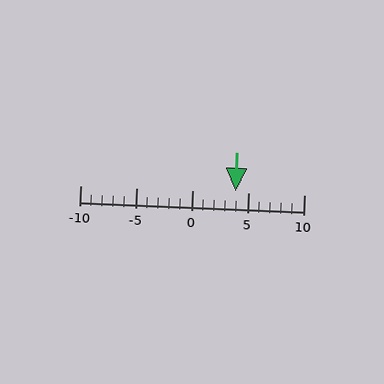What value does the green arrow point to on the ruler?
The green arrow points to approximately 4.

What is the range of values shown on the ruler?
The ruler shows values from -10 to 10.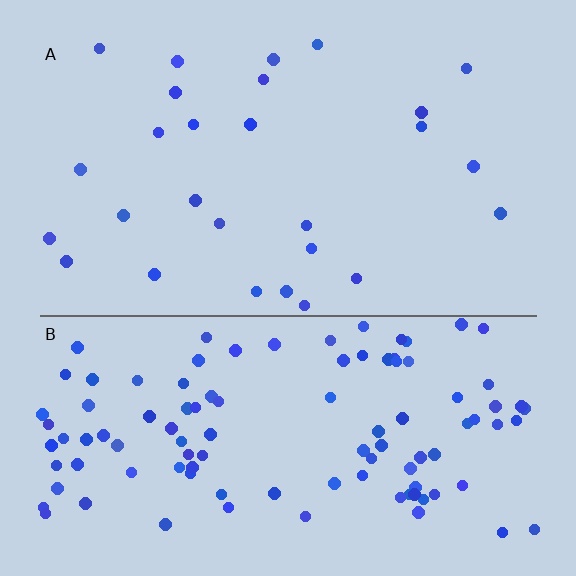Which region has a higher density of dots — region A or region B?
B (the bottom).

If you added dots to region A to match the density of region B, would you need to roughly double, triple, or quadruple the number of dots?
Approximately quadruple.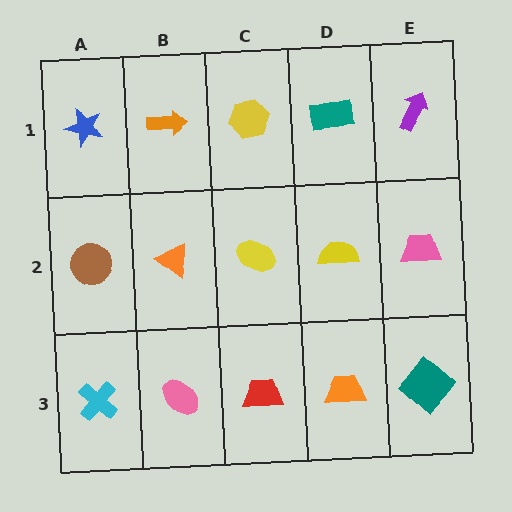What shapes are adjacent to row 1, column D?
A yellow semicircle (row 2, column D), a yellow hexagon (row 1, column C), a purple arrow (row 1, column E).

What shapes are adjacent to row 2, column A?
A blue star (row 1, column A), a cyan cross (row 3, column A), an orange triangle (row 2, column B).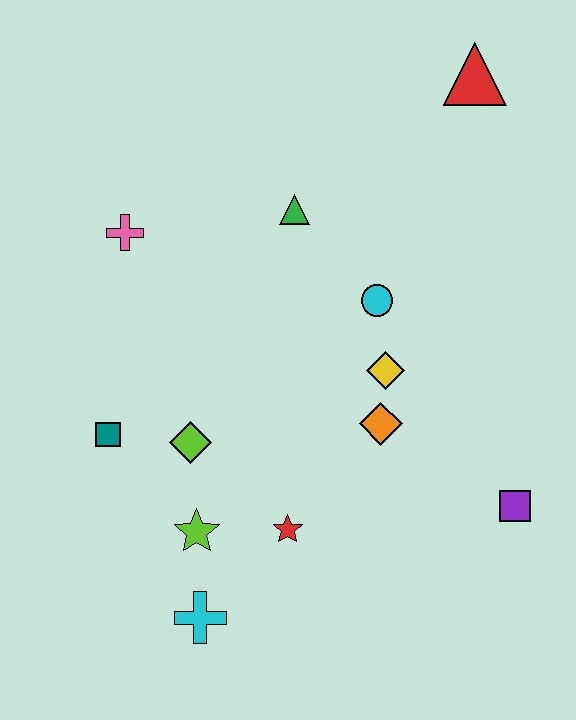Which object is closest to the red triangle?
The green triangle is closest to the red triangle.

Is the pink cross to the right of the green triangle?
No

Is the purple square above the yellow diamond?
No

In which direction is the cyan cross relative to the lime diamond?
The cyan cross is below the lime diamond.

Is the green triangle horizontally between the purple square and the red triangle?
No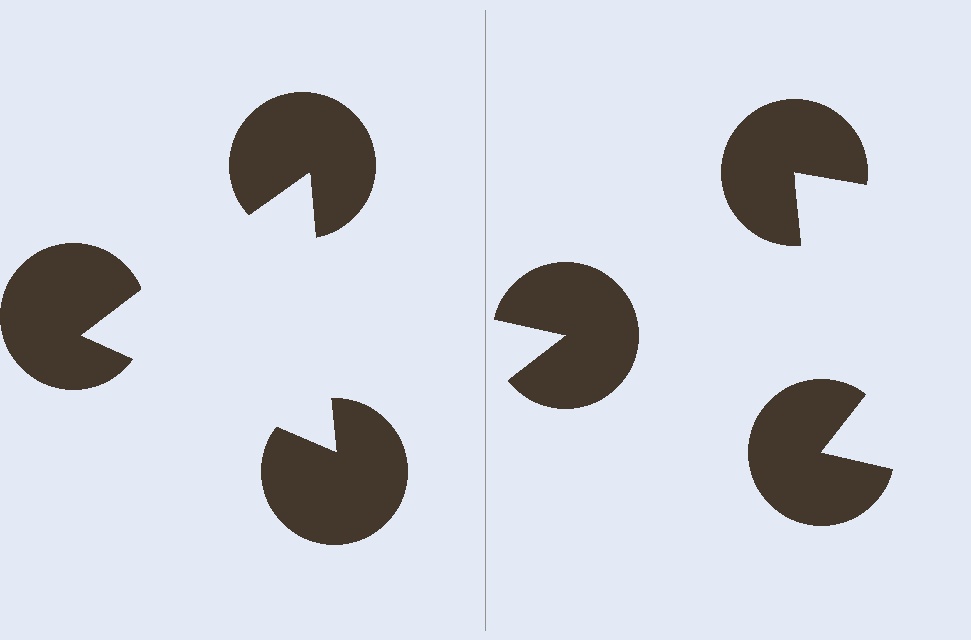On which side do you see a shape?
An illusory triangle appears on the left side. On the right side the wedge cuts are rotated, so no coherent shape forms.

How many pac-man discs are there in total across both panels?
6 — 3 on each side.